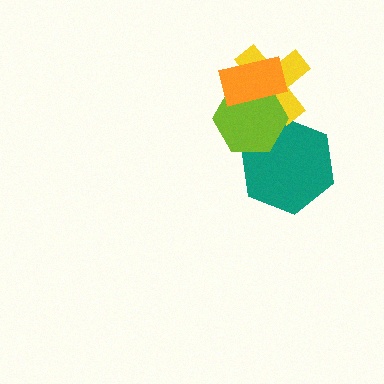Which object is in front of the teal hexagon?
The lime hexagon is in front of the teal hexagon.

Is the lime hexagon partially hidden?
Yes, it is partially covered by another shape.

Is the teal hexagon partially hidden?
Yes, it is partially covered by another shape.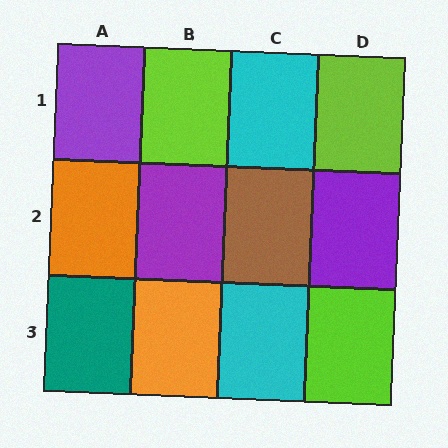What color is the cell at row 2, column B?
Purple.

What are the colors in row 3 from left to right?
Teal, orange, cyan, lime.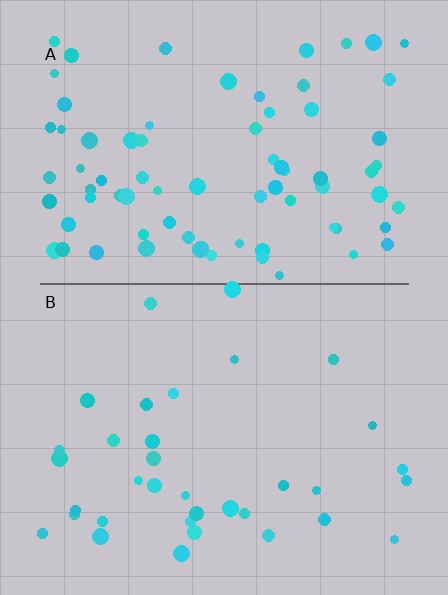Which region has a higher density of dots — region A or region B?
A (the top).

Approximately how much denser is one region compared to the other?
Approximately 2.2× — region A over region B.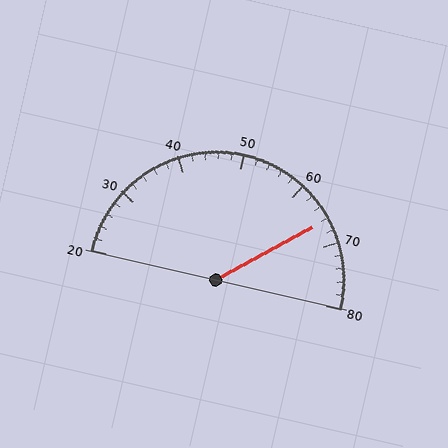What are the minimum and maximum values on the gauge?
The gauge ranges from 20 to 80.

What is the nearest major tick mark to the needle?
The nearest major tick mark is 70.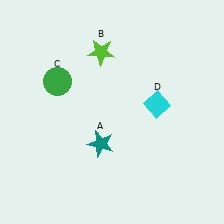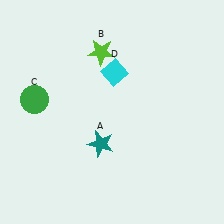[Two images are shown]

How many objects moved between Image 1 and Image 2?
2 objects moved between the two images.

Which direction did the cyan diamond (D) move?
The cyan diamond (D) moved left.